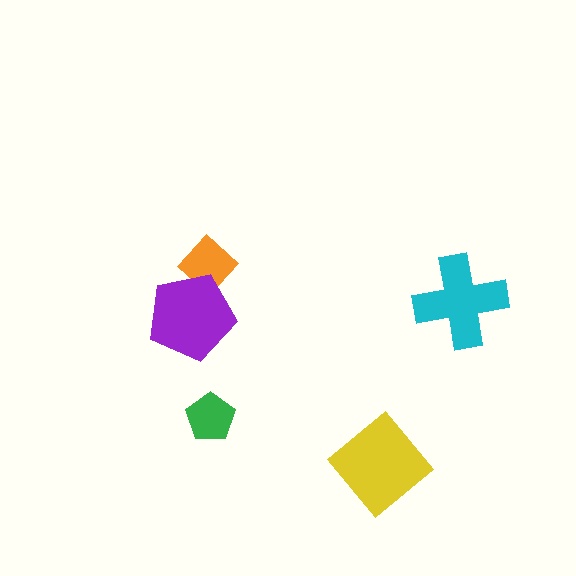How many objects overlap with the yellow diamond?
0 objects overlap with the yellow diamond.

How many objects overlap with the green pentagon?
0 objects overlap with the green pentagon.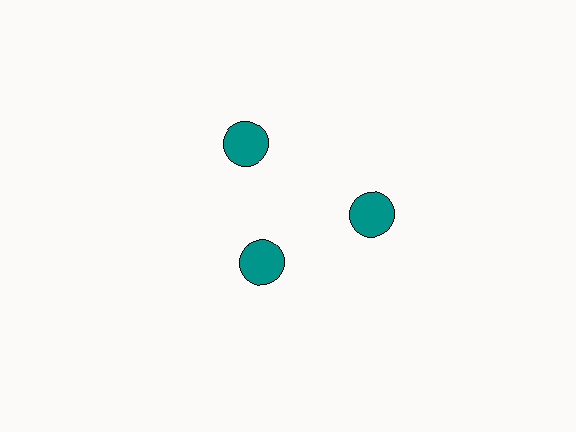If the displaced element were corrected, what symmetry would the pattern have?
It would have 3-fold rotational symmetry — the pattern would map onto itself every 120 degrees.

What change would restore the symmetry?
The symmetry would be restored by moving it outward, back onto the ring so that all 3 circles sit at equal angles and equal distance from the center.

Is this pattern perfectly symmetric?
No. The 3 teal circles are arranged in a ring, but one element near the 7 o'clock position is pulled inward toward the center, breaking the 3-fold rotational symmetry.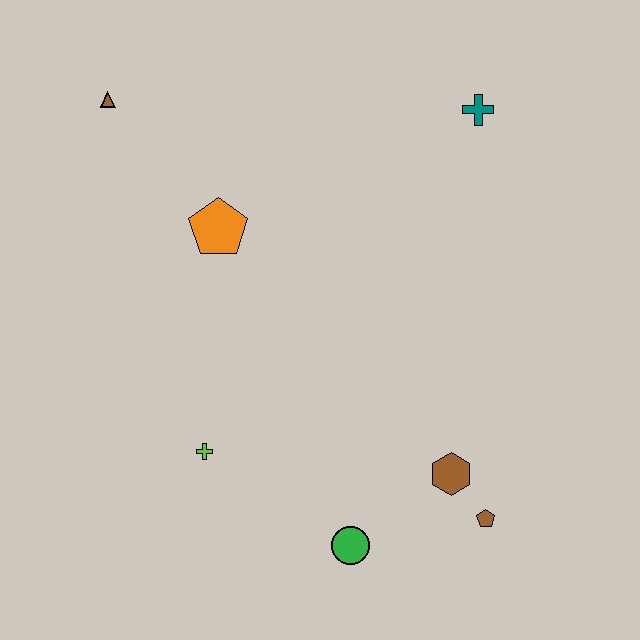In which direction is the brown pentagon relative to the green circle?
The brown pentagon is to the right of the green circle.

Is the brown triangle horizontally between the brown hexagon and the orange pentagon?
No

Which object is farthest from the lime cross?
The teal cross is farthest from the lime cross.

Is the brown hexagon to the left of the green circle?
No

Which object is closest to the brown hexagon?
The brown pentagon is closest to the brown hexagon.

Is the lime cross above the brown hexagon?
Yes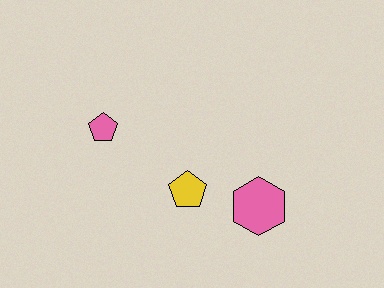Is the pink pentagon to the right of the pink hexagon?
No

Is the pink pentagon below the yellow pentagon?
No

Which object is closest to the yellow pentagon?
The pink hexagon is closest to the yellow pentagon.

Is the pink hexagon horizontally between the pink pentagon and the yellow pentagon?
No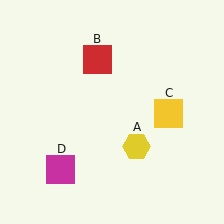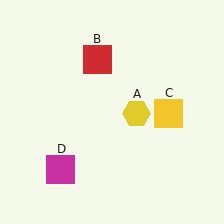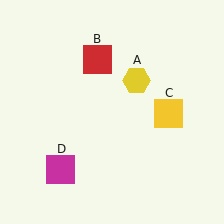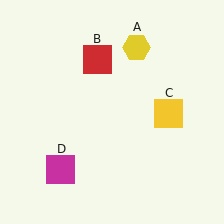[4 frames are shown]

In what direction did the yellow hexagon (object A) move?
The yellow hexagon (object A) moved up.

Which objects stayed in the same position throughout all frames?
Red square (object B) and yellow square (object C) and magenta square (object D) remained stationary.